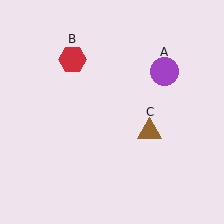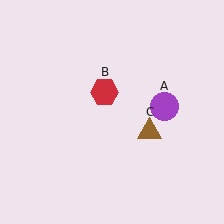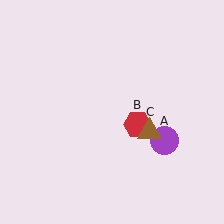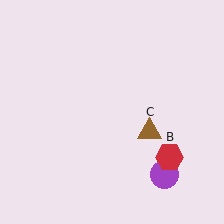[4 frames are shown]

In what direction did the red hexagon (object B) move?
The red hexagon (object B) moved down and to the right.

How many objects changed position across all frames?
2 objects changed position: purple circle (object A), red hexagon (object B).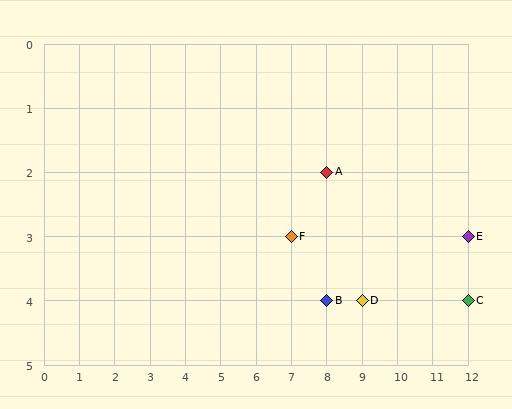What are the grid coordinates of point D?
Point D is at grid coordinates (9, 4).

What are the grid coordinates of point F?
Point F is at grid coordinates (7, 3).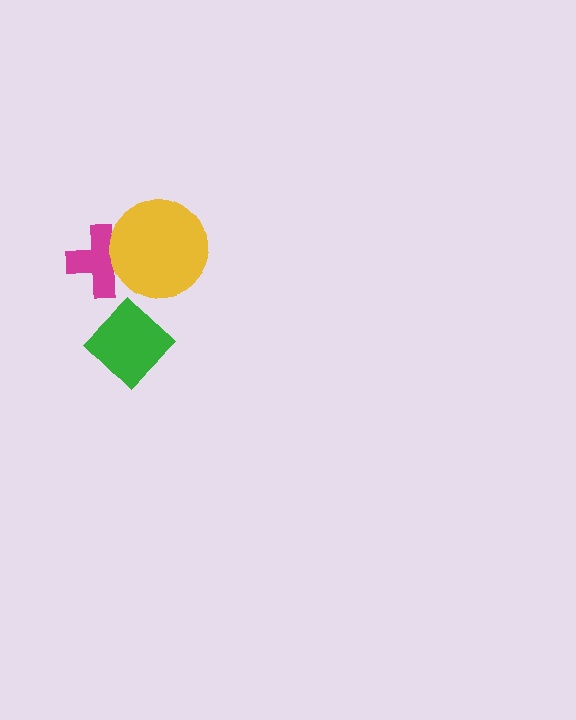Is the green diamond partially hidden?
No, no other shape covers it.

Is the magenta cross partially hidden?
Yes, it is partially covered by another shape.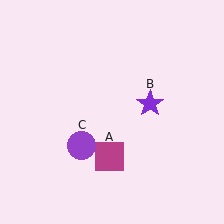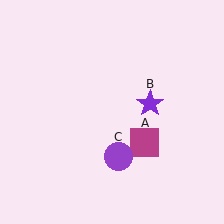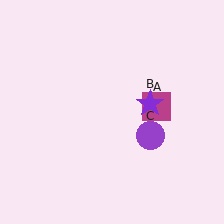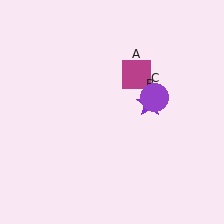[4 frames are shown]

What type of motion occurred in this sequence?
The magenta square (object A), purple circle (object C) rotated counterclockwise around the center of the scene.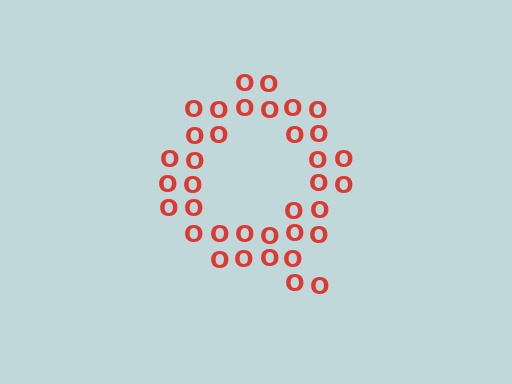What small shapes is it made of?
It is made of small letter O's.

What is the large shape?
The large shape is the letter Q.